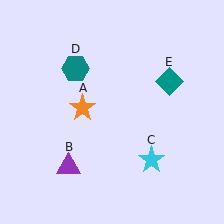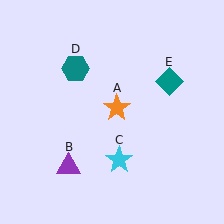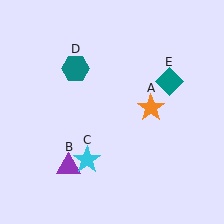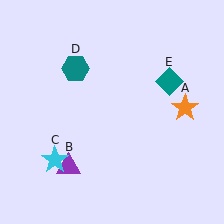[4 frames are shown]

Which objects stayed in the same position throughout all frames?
Purple triangle (object B) and teal hexagon (object D) and teal diamond (object E) remained stationary.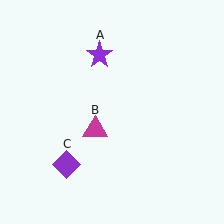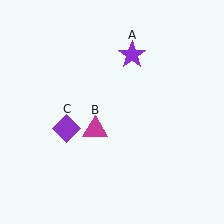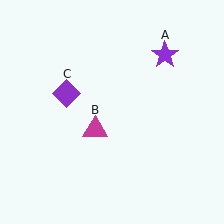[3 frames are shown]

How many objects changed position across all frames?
2 objects changed position: purple star (object A), purple diamond (object C).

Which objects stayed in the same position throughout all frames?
Magenta triangle (object B) remained stationary.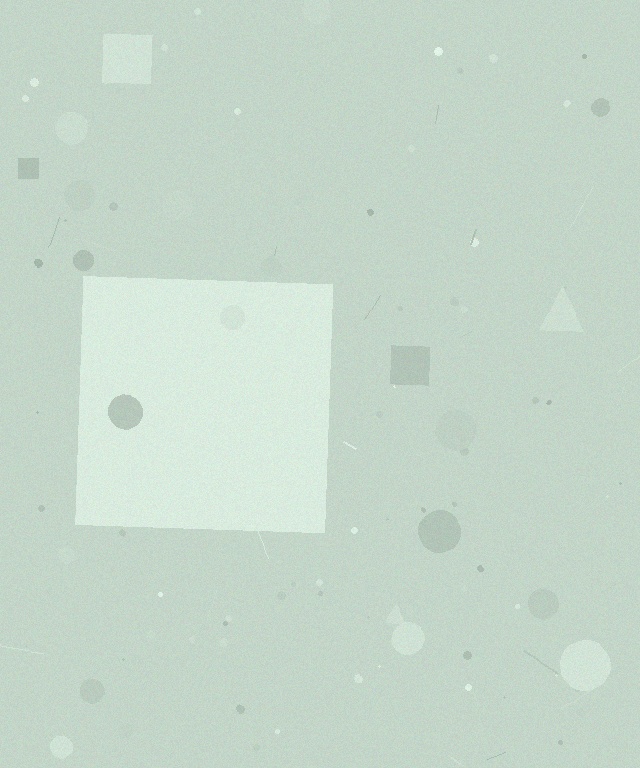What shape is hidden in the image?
A square is hidden in the image.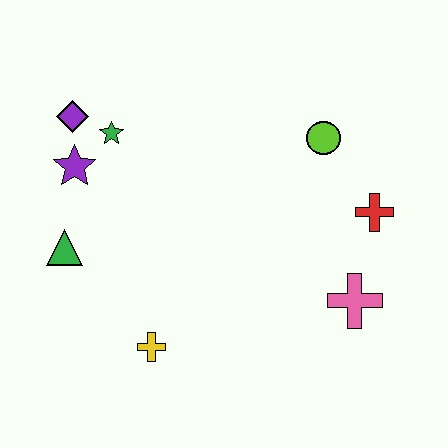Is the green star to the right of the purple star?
Yes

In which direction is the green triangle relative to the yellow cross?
The green triangle is above the yellow cross.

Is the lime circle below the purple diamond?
Yes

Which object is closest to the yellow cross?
The green triangle is closest to the yellow cross.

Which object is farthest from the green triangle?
The red cross is farthest from the green triangle.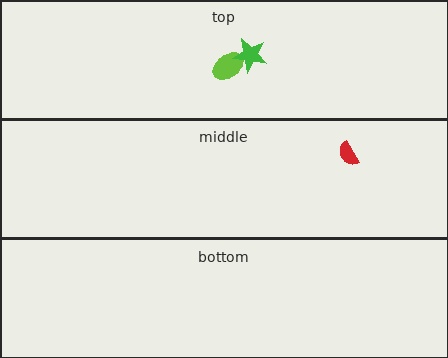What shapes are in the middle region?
The red semicircle.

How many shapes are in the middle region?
1.